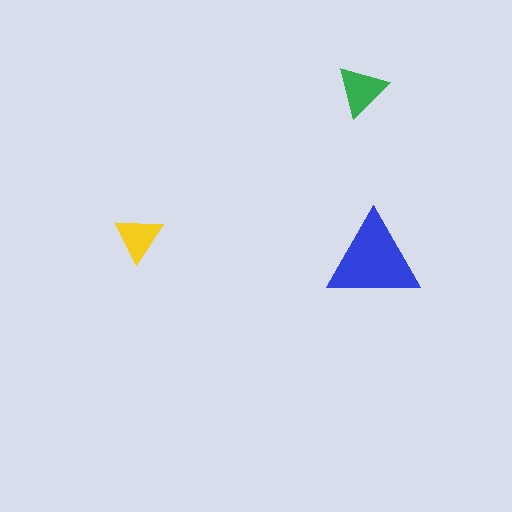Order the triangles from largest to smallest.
the blue one, the green one, the yellow one.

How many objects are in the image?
There are 3 objects in the image.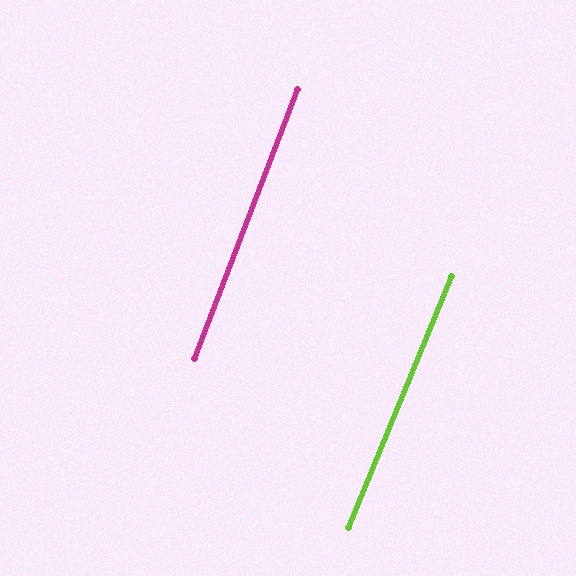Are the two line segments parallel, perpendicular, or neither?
Parallel — their directions differ by only 1.4°.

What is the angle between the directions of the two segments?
Approximately 1 degree.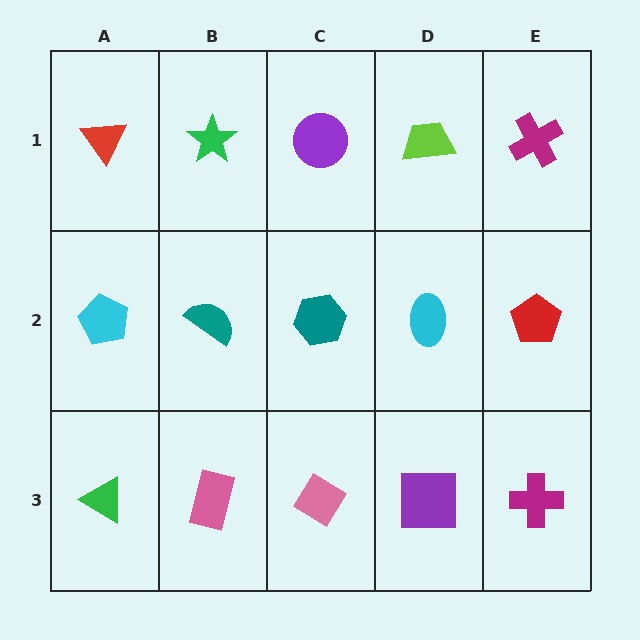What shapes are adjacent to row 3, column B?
A teal semicircle (row 2, column B), a green triangle (row 3, column A), a pink diamond (row 3, column C).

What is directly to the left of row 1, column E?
A lime trapezoid.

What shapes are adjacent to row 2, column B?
A green star (row 1, column B), a pink rectangle (row 3, column B), a cyan pentagon (row 2, column A), a teal hexagon (row 2, column C).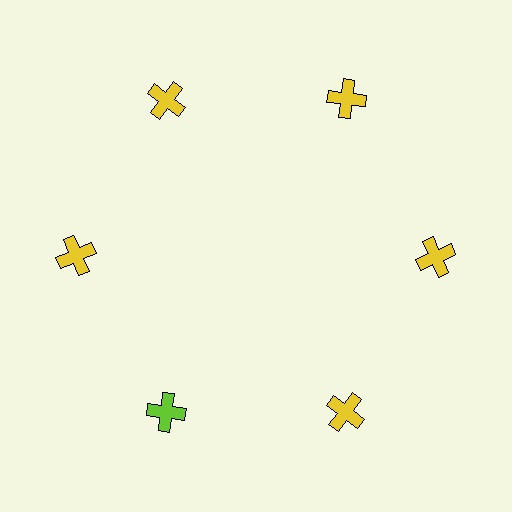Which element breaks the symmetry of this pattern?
The lime cross at roughly the 7 o'clock position breaks the symmetry. All other shapes are yellow crosses.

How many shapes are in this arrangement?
There are 6 shapes arranged in a ring pattern.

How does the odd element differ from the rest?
It has a different color: lime instead of yellow.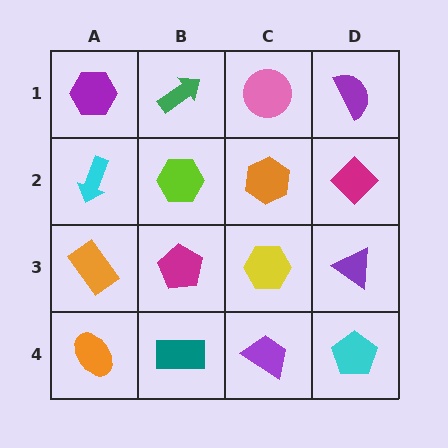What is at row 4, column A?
An orange ellipse.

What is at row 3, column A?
An orange rectangle.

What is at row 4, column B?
A teal rectangle.